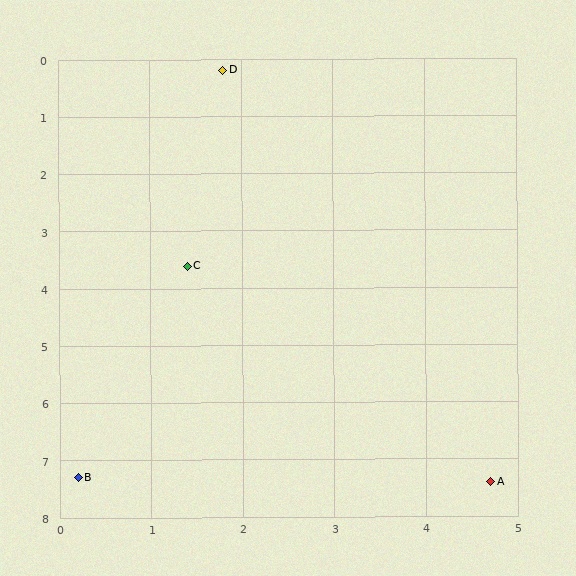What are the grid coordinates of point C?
Point C is at approximately (1.4, 3.6).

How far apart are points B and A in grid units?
Points B and A are about 4.5 grid units apart.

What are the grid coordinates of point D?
Point D is at approximately (1.8, 0.2).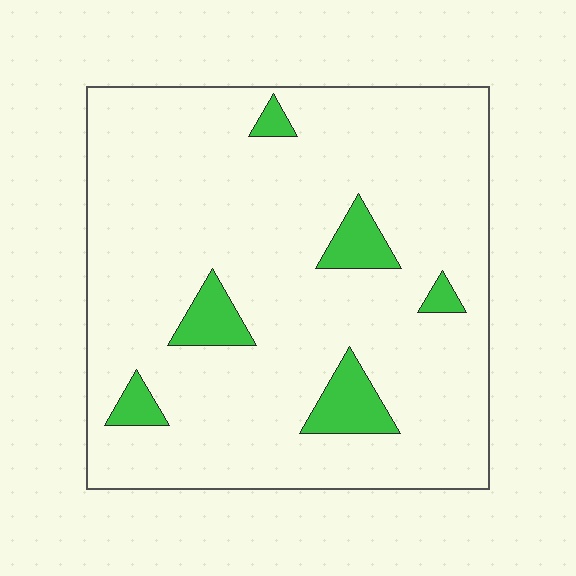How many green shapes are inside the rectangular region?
6.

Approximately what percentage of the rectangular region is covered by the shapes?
Approximately 10%.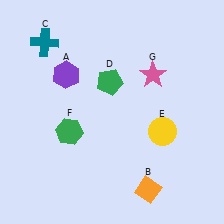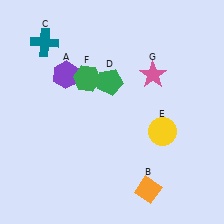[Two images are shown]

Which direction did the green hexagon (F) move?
The green hexagon (F) moved up.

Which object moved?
The green hexagon (F) moved up.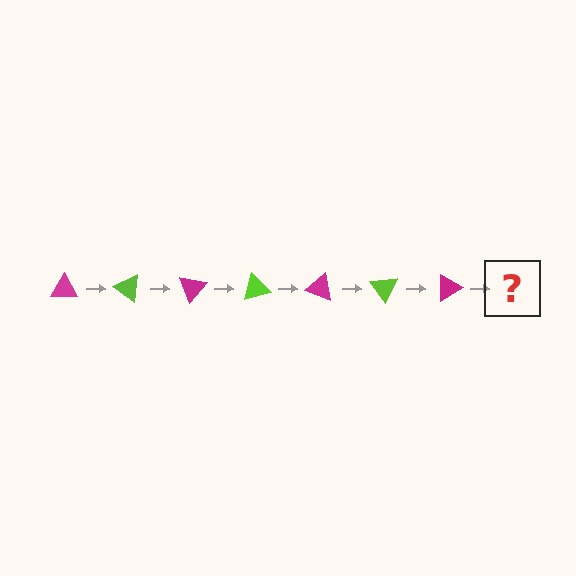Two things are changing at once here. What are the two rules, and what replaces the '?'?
The two rules are that it rotates 35 degrees each step and the color cycles through magenta and lime. The '?' should be a lime triangle, rotated 245 degrees from the start.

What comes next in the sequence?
The next element should be a lime triangle, rotated 245 degrees from the start.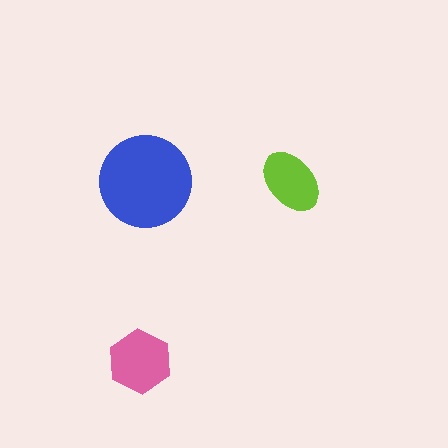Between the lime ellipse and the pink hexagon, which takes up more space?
The pink hexagon.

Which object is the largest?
The blue circle.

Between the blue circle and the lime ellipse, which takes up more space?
The blue circle.